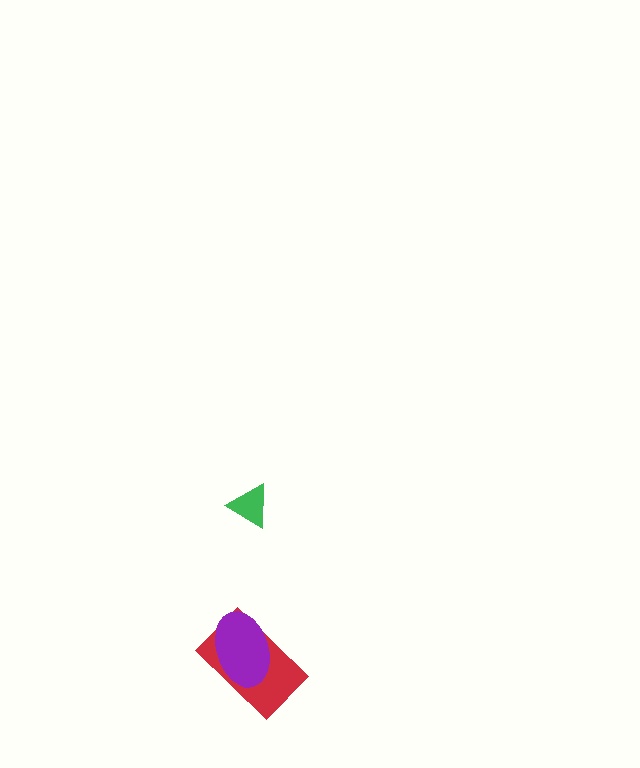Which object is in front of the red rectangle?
The purple ellipse is in front of the red rectangle.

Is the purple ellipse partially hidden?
No, no other shape covers it.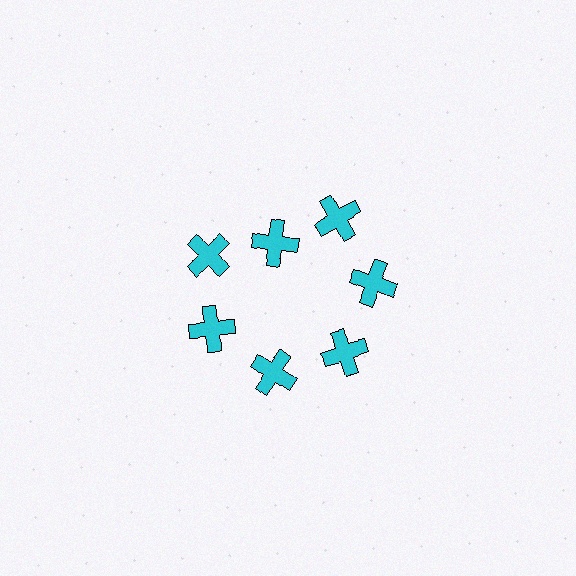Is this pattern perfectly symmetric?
No. The 7 cyan crosses are arranged in a ring, but one element near the 12 o'clock position is pulled inward toward the center, breaking the 7-fold rotational symmetry.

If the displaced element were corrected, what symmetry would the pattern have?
It would have 7-fold rotational symmetry — the pattern would map onto itself every 51 degrees.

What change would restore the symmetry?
The symmetry would be restored by moving it outward, back onto the ring so that all 7 crosses sit at equal angles and equal distance from the center.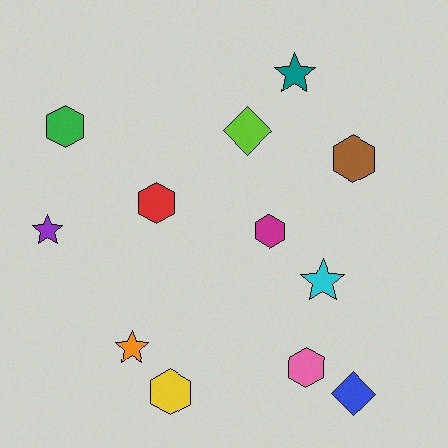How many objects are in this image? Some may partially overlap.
There are 12 objects.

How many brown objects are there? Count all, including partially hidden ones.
There is 1 brown object.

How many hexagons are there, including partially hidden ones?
There are 6 hexagons.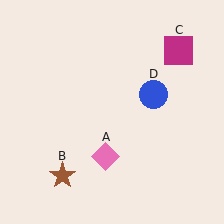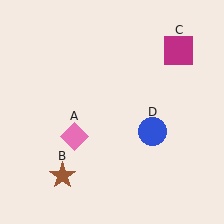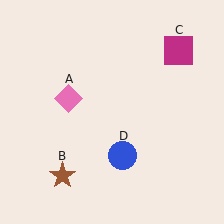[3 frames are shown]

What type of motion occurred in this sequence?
The pink diamond (object A), blue circle (object D) rotated clockwise around the center of the scene.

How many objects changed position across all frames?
2 objects changed position: pink diamond (object A), blue circle (object D).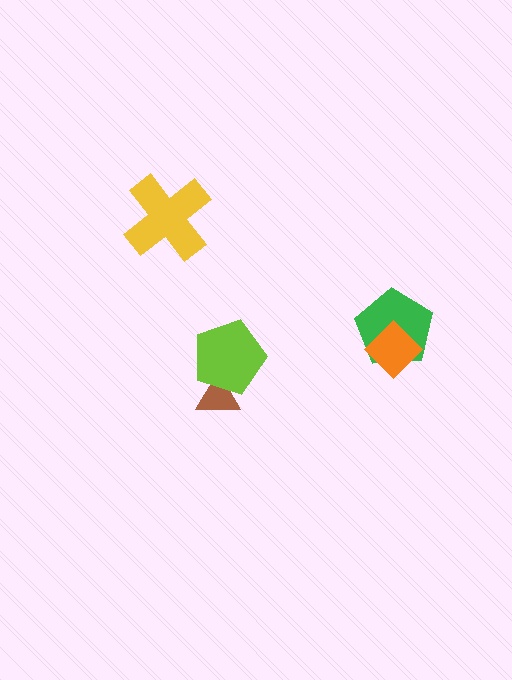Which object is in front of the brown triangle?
The lime pentagon is in front of the brown triangle.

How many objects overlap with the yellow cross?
0 objects overlap with the yellow cross.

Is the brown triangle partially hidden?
Yes, it is partially covered by another shape.